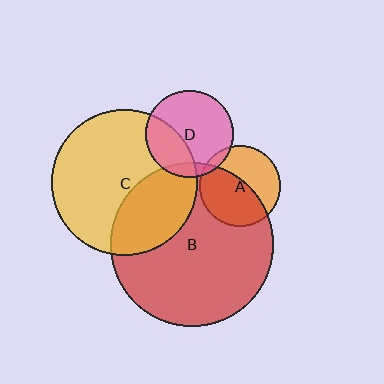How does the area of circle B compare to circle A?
Approximately 4.0 times.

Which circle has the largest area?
Circle B (red).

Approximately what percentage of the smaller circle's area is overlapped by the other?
Approximately 35%.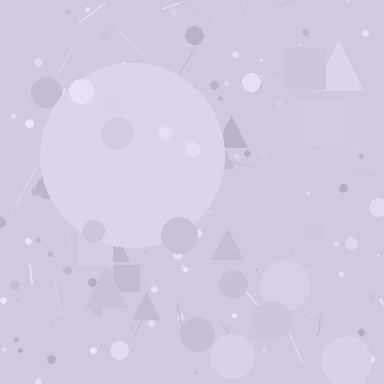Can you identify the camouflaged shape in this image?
The camouflaged shape is a circle.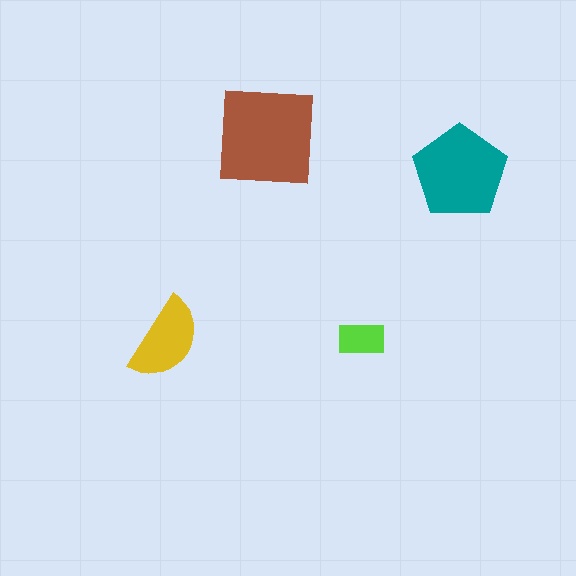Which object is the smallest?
The lime rectangle.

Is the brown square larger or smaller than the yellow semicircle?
Larger.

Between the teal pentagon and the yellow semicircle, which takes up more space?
The teal pentagon.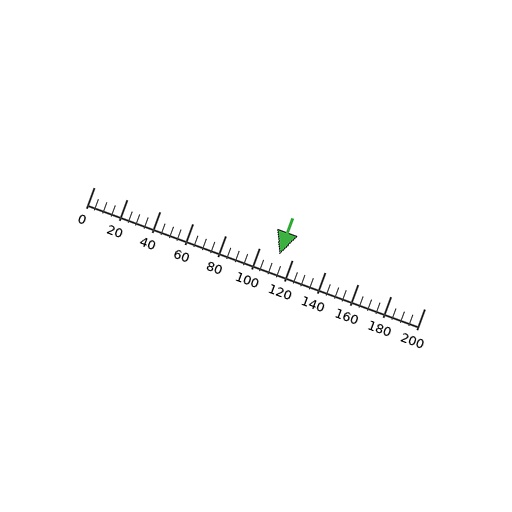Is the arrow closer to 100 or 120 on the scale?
The arrow is closer to 120.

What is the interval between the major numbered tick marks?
The major tick marks are spaced 20 units apart.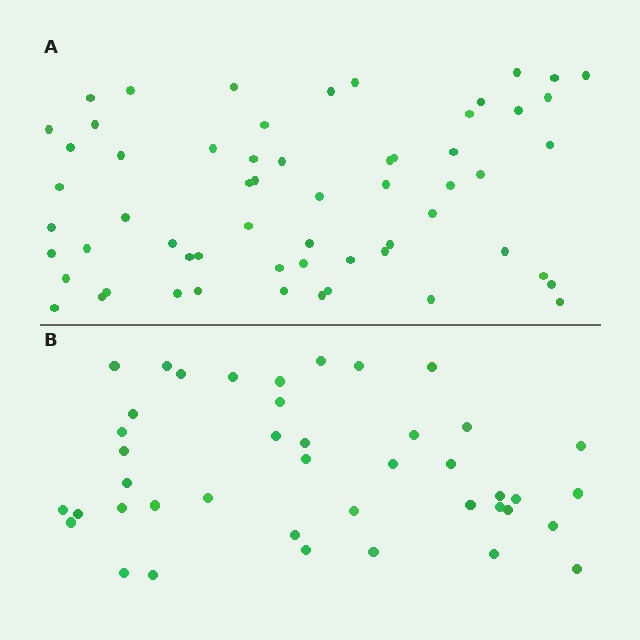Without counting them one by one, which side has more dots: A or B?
Region A (the top region) has more dots.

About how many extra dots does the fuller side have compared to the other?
Region A has approximately 20 more dots than region B.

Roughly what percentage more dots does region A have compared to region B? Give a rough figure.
About 45% more.